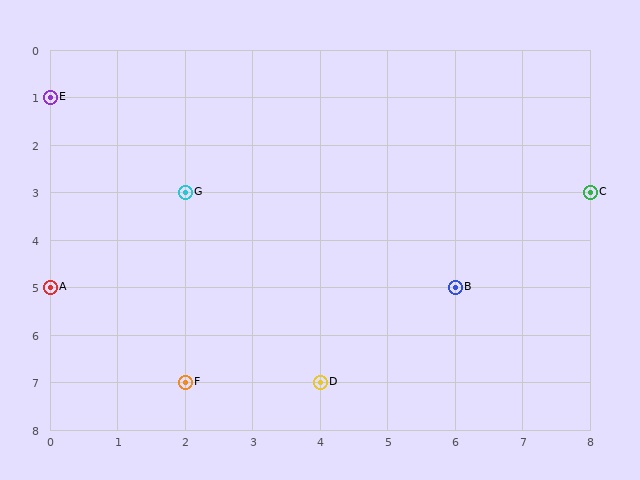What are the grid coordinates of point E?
Point E is at grid coordinates (0, 1).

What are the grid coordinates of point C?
Point C is at grid coordinates (8, 3).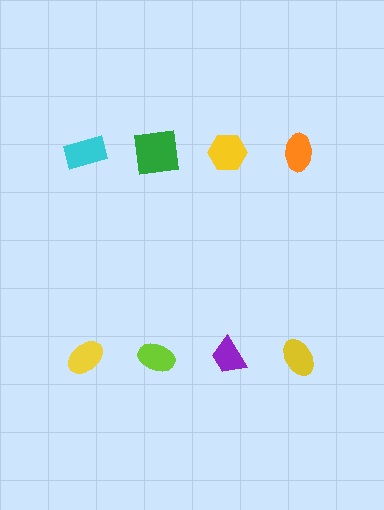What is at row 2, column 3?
A purple trapezoid.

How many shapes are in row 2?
4 shapes.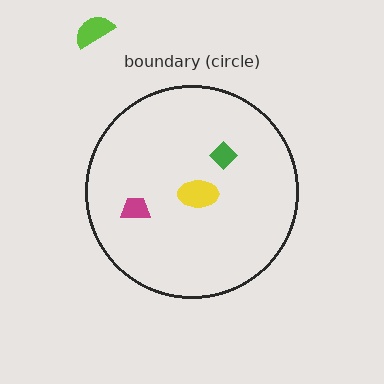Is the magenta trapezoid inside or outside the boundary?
Inside.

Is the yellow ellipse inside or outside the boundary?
Inside.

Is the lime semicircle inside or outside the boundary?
Outside.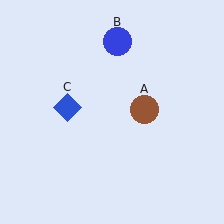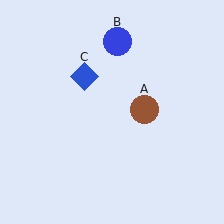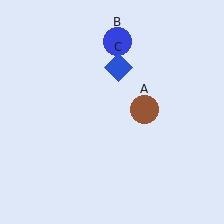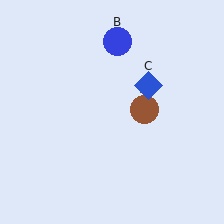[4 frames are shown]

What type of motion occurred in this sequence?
The blue diamond (object C) rotated clockwise around the center of the scene.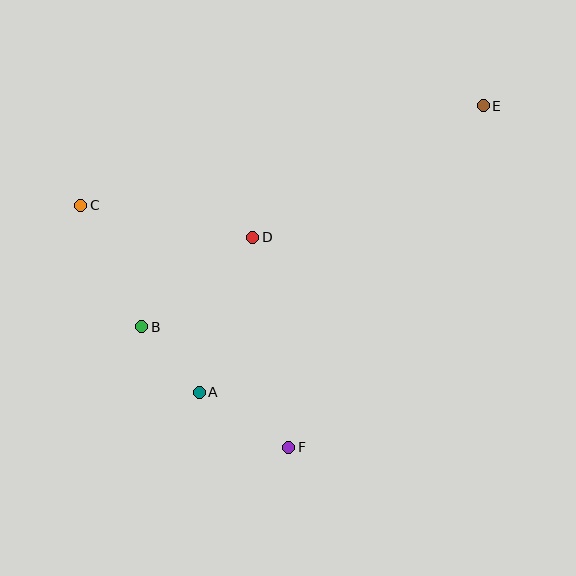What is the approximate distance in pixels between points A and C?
The distance between A and C is approximately 221 pixels.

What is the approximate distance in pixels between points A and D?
The distance between A and D is approximately 164 pixels.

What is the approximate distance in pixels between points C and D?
The distance between C and D is approximately 175 pixels.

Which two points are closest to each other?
Points A and B are closest to each other.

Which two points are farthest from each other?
Points C and E are farthest from each other.